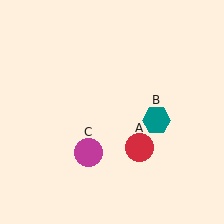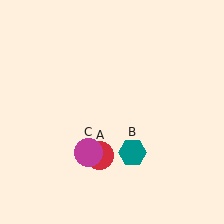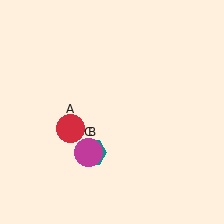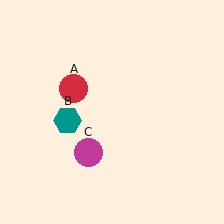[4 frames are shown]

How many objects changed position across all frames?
2 objects changed position: red circle (object A), teal hexagon (object B).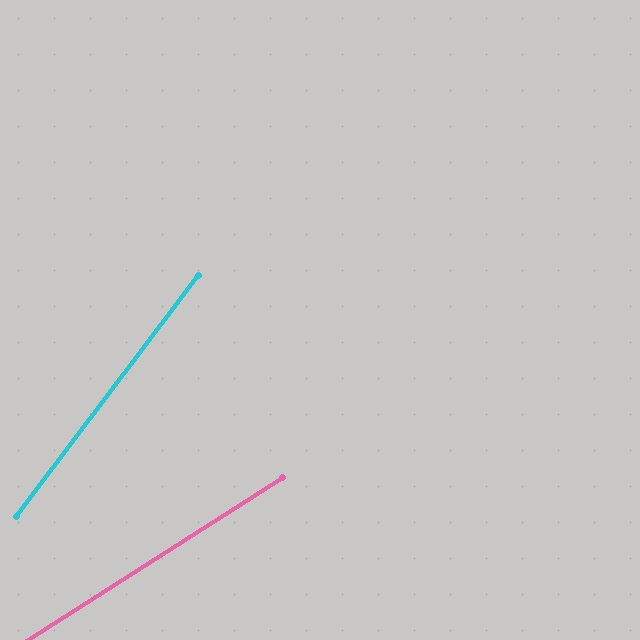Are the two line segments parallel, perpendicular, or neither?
Neither parallel nor perpendicular — they differ by about 21°.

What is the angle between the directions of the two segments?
Approximately 21 degrees.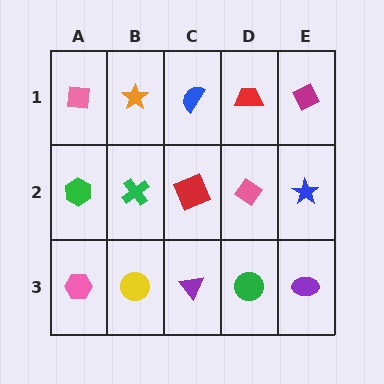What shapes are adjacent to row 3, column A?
A green hexagon (row 2, column A), a yellow circle (row 3, column B).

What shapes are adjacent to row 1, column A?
A green hexagon (row 2, column A), an orange star (row 1, column B).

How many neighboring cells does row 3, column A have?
2.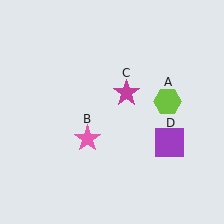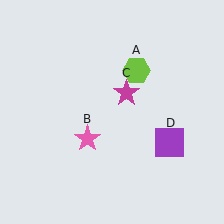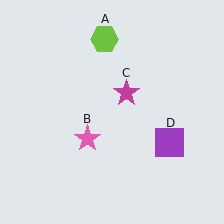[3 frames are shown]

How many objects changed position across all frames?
1 object changed position: lime hexagon (object A).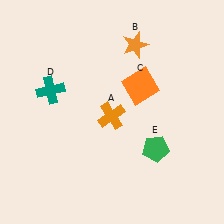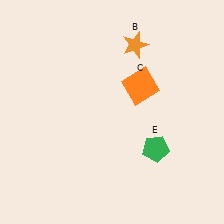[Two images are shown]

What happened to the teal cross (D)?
The teal cross (D) was removed in Image 2. It was in the top-left area of Image 1.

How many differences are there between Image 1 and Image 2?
There are 2 differences between the two images.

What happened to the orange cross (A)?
The orange cross (A) was removed in Image 2. It was in the bottom-left area of Image 1.